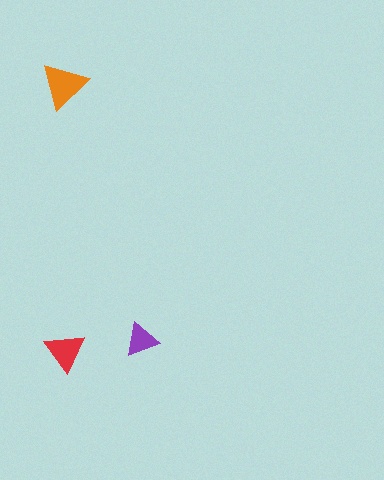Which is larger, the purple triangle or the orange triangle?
The orange one.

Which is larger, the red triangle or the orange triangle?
The orange one.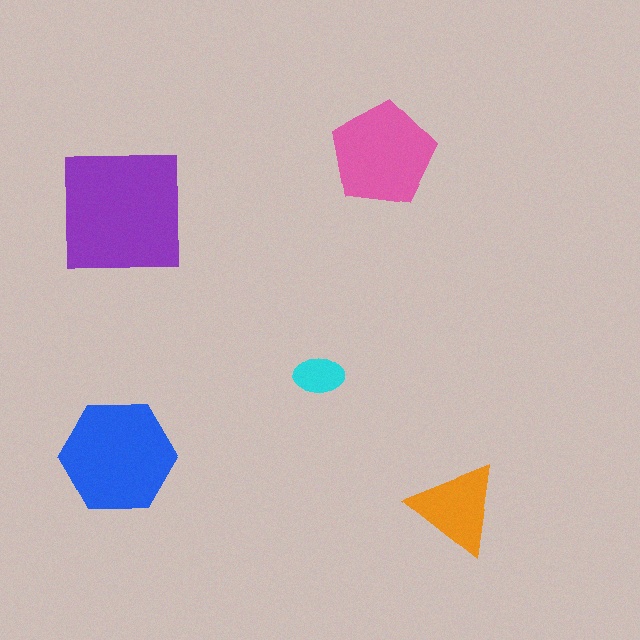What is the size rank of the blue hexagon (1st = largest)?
2nd.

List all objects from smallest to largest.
The cyan ellipse, the orange triangle, the pink pentagon, the blue hexagon, the purple square.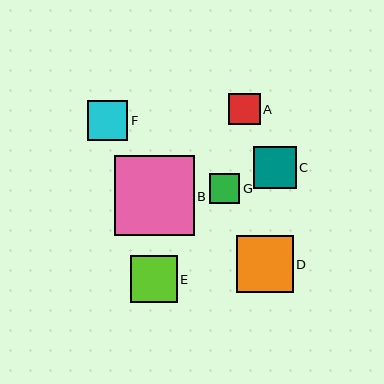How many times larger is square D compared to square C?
Square D is approximately 1.3 times the size of square C.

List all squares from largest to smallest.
From largest to smallest: B, D, E, C, F, A, G.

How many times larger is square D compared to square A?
Square D is approximately 1.8 times the size of square A.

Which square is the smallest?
Square G is the smallest with a size of approximately 30 pixels.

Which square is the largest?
Square B is the largest with a size of approximately 80 pixels.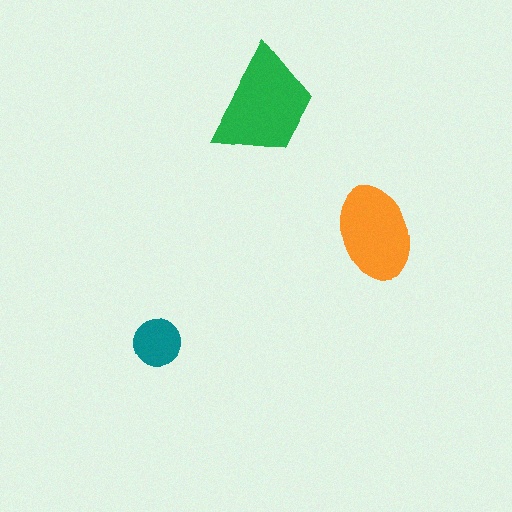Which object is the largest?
The green trapezoid.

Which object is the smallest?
The teal circle.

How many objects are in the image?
There are 3 objects in the image.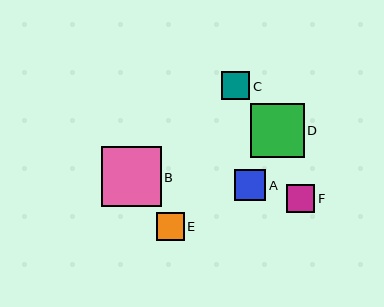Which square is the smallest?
Square E is the smallest with a size of approximately 28 pixels.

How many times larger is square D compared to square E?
Square D is approximately 2.0 times the size of square E.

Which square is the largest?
Square B is the largest with a size of approximately 60 pixels.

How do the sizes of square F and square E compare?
Square F and square E are approximately the same size.